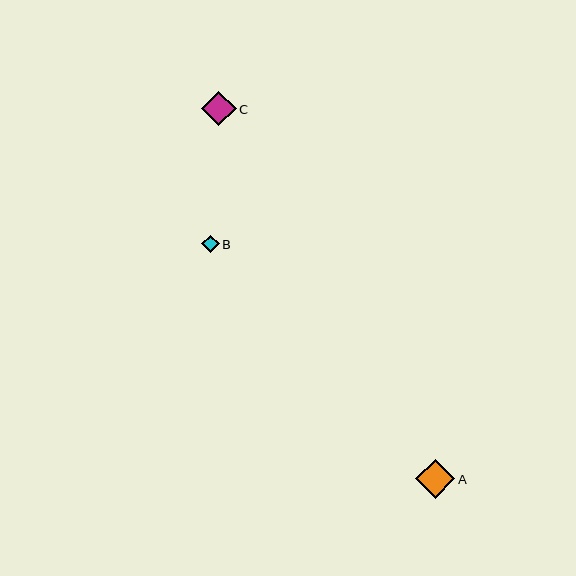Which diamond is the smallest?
Diamond B is the smallest with a size of approximately 18 pixels.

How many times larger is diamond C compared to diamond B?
Diamond C is approximately 2.0 times the size of diamond B.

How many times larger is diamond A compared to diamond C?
Diamond A is approximately 1.1 times the size of diamond C.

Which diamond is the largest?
Diamond A is the largest with a size of approximately 39 pixels.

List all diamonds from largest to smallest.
From largest to smallest: A, C, B.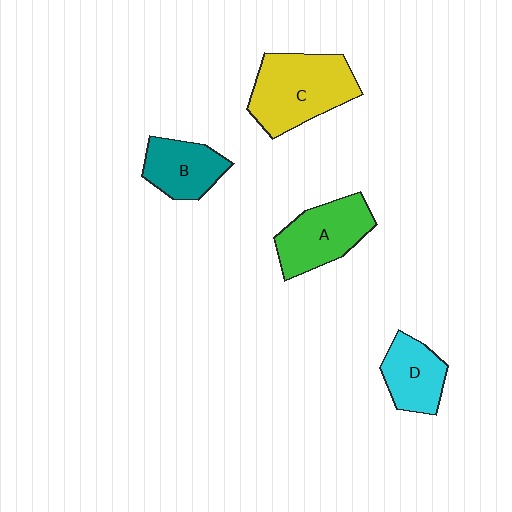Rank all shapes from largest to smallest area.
From largest to smallest: C (yellow), A (green), B (teal), D (cyan).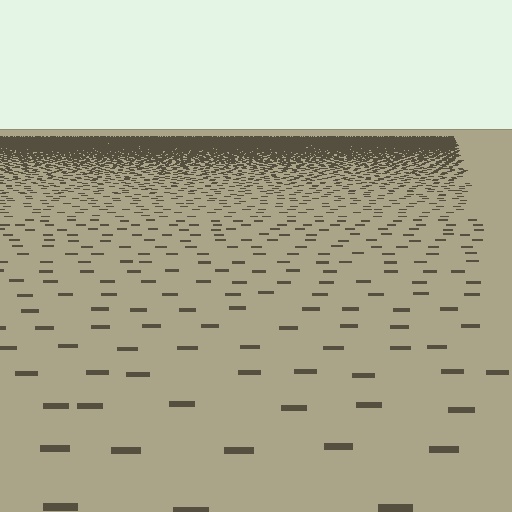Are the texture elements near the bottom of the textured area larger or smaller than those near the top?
Larger. Near the bottom, elements are closer to the viewer and appear at a bigger on-screen size.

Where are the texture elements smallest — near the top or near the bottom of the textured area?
Near the top.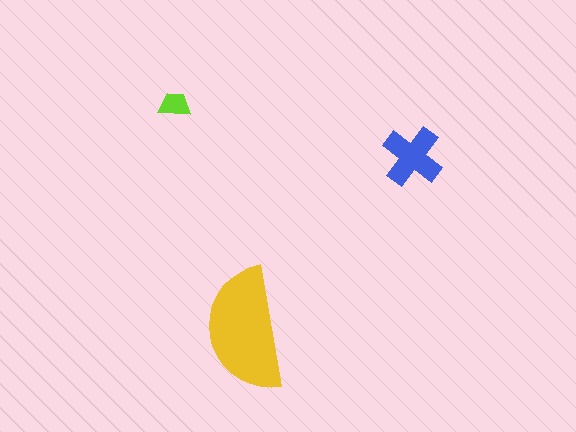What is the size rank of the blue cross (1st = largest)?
2nd.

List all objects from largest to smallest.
The yellow semicircle, the blue cross, the lime trapezoid.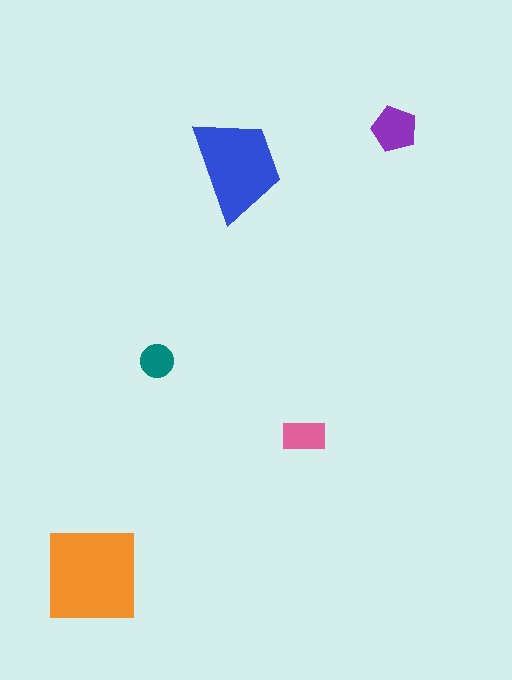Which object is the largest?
The orange square.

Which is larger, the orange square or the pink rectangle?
The orange square.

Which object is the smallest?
The teal circle.